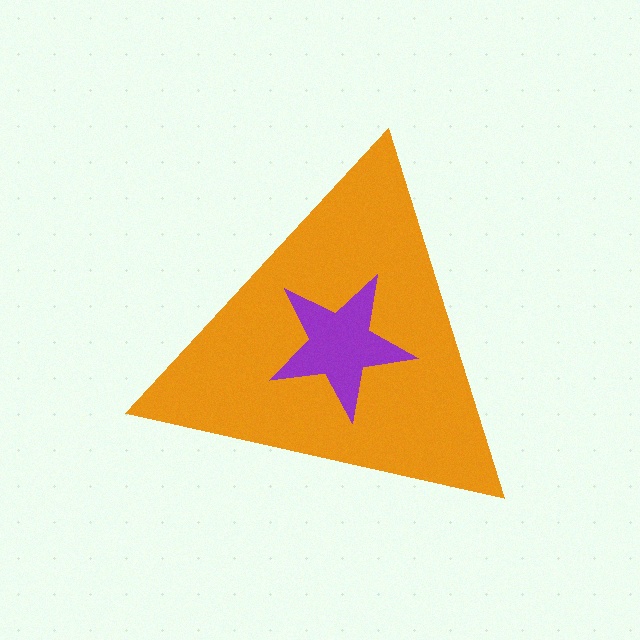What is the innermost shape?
The purple star.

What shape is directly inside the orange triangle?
The purple star.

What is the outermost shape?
The orange triangle.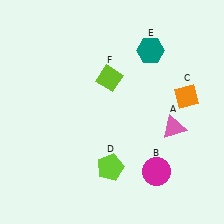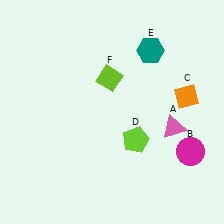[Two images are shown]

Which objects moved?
The objects that moved are: the magenta circle (B), the lime pentagon (D).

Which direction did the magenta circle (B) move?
The magenta circle (B) moved right.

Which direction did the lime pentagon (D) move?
The lime pentagon (D) moved up.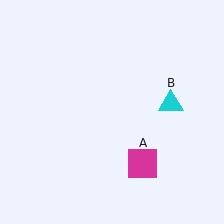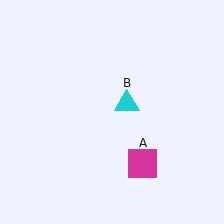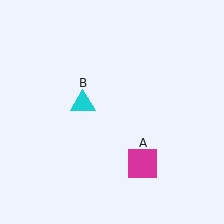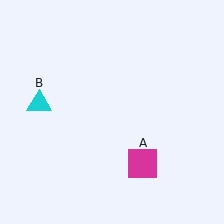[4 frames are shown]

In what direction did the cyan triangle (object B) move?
The cyan triangle (object B) moved left.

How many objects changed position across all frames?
1 object changed position: cyan triangle (object B).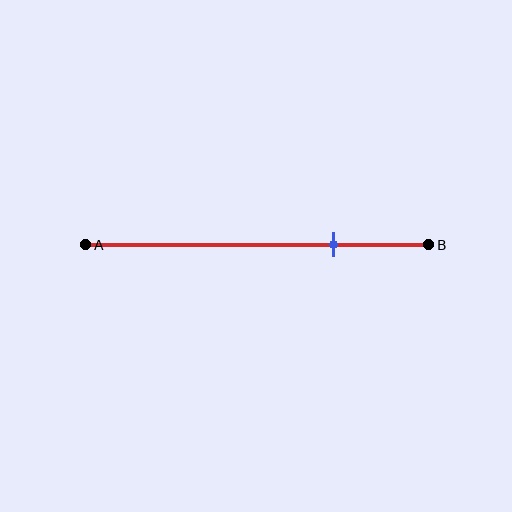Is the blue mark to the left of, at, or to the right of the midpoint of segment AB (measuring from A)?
The blue mark is to the right of the midpoint of segment AB.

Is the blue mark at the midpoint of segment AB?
No, the mark is at about 70% from A, not at the 50% midpoint.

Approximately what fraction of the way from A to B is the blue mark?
The blue mark is approximately 70% of the way from A to B.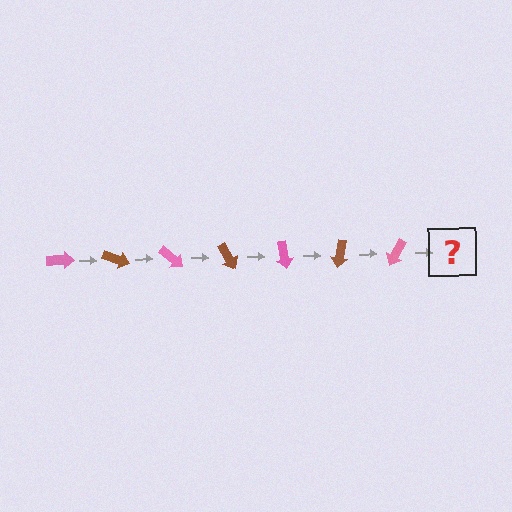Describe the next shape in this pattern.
It should be a brown arrow, rotated 140 degrees from the start.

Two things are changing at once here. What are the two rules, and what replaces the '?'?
The two rules are that it rotates 20 degrees each step and the color cycles through pink and brown. The '?' should be a brown arrow, rotated 140 degrees from the start.